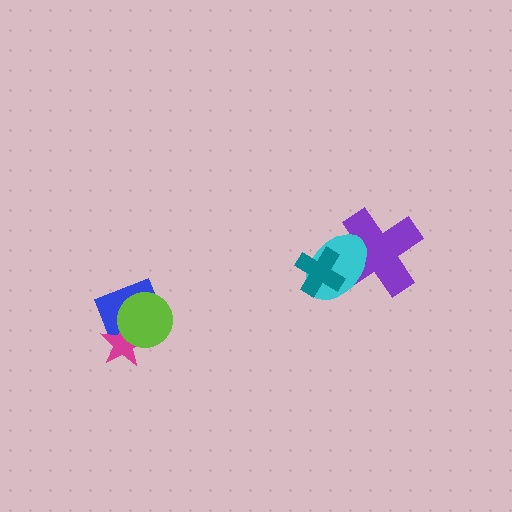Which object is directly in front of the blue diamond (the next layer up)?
The magenta star is directly in front of the blue diamond.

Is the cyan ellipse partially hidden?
Yes, it is partially covered by another shape.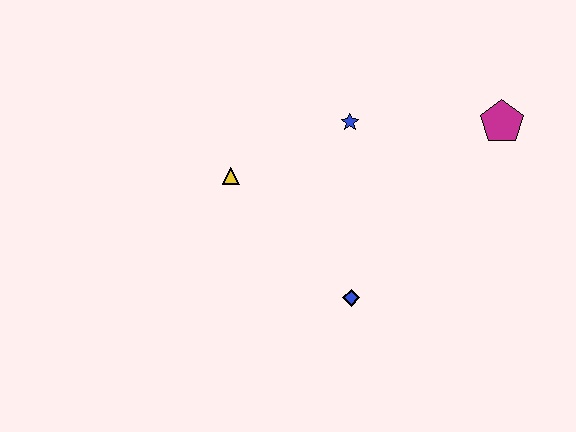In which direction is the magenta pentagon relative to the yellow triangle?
The magenta pentagon is to the right of the yellow triangle.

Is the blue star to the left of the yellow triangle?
No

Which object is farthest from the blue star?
The blue diamond is farthest from the blue star.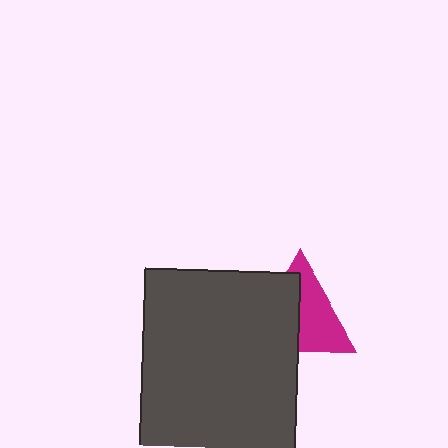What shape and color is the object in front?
The object in front is a dark gray rectangle.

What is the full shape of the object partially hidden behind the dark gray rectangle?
The partially hidden object is a magenta triangle.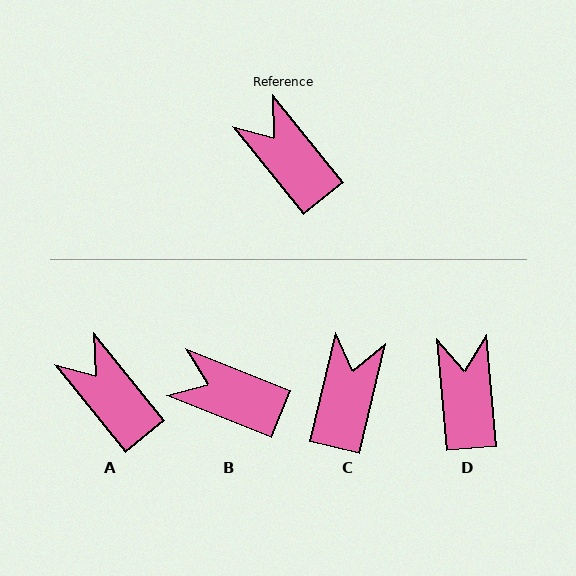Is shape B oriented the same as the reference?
No, it is off by about 29 degrees.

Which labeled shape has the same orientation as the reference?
A.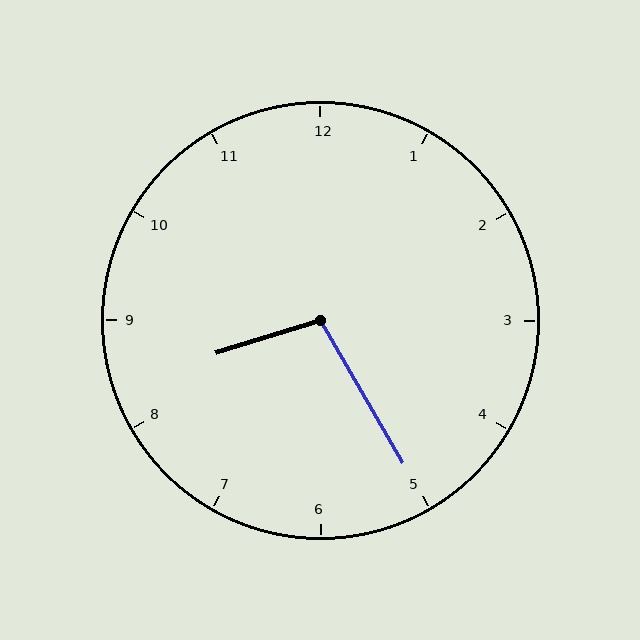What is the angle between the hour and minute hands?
Approximately 102 degrees.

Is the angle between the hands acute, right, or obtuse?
It is obtuse.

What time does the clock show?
8:25.